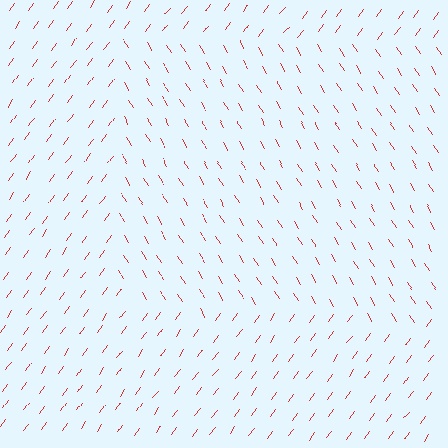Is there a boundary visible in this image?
Yes, there is a texture boundary formed by a change in line orientation.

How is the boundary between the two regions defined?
The boundary is defined purely by a change in line orientation (approximately 68 degrees difference). All lines are the same color and thickness.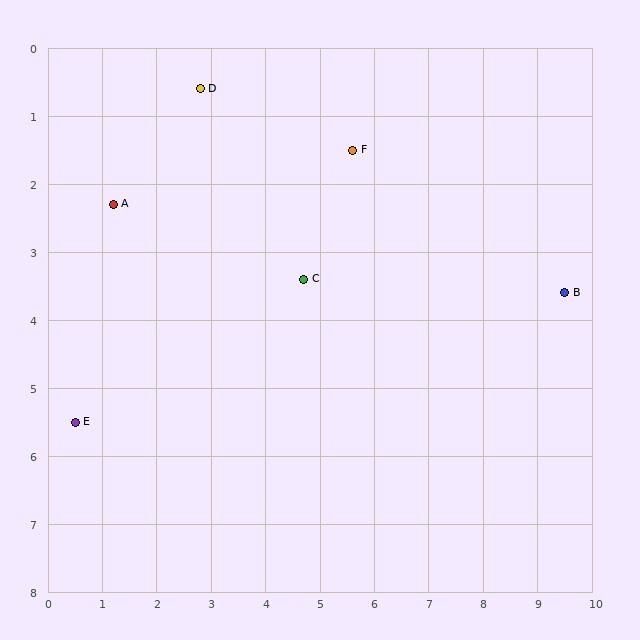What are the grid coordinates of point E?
Point E is at approximately (0.5, 5.5).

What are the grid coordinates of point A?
Point A is at approximately (1.2, 2.3).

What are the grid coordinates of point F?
Point F is at approximately (5.6, 1.5).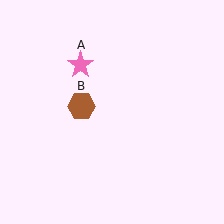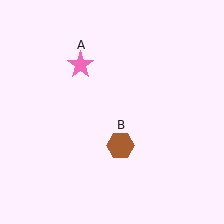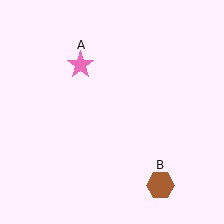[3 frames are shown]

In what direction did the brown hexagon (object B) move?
The brown hexagon (object B) moved down and to the right.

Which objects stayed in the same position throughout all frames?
Pink star (object A) remained stationary.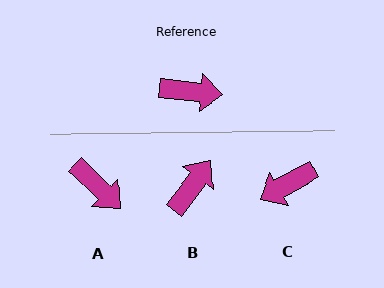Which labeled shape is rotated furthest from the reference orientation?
C, about 145 degrees away.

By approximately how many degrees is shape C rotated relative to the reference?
Approximately 145 degrees clockwise.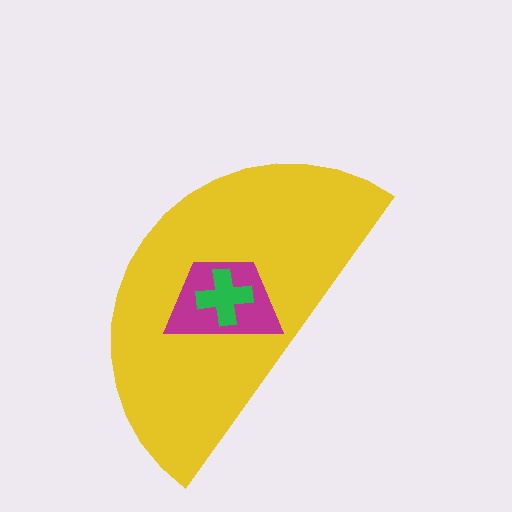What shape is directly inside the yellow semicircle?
The magenta trapezoid.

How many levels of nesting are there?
3.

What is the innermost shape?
The green cross.